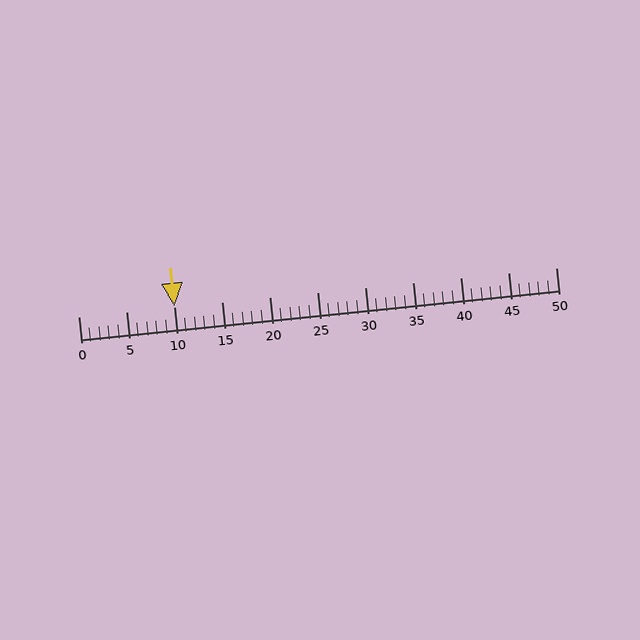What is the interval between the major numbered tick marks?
The major tick marks are spaced 5 units apart.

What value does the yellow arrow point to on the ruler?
The yellow arrow points to approximately 10.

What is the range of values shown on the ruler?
The ruler shows values from 0 to 50.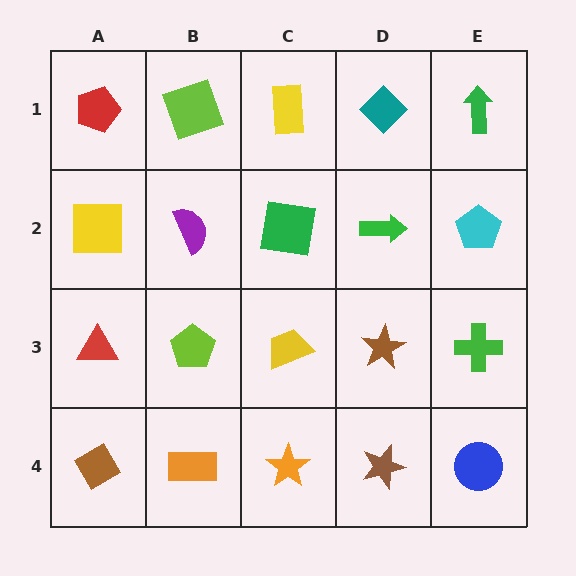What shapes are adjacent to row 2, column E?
A green arrow (row 1, column E), a green cross (row 3, column E), a green arrow (row 2, column D).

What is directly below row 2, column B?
A lime pentagon.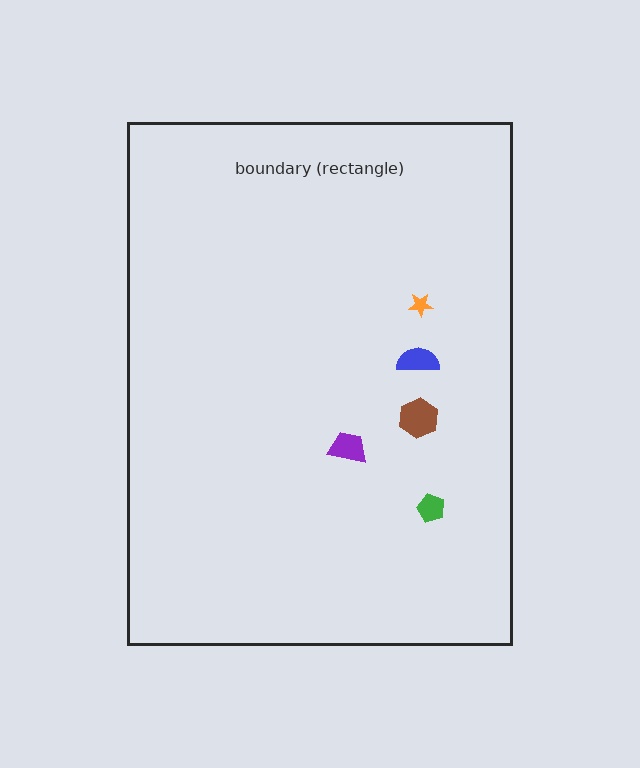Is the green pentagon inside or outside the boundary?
Inside.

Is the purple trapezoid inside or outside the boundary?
Inside.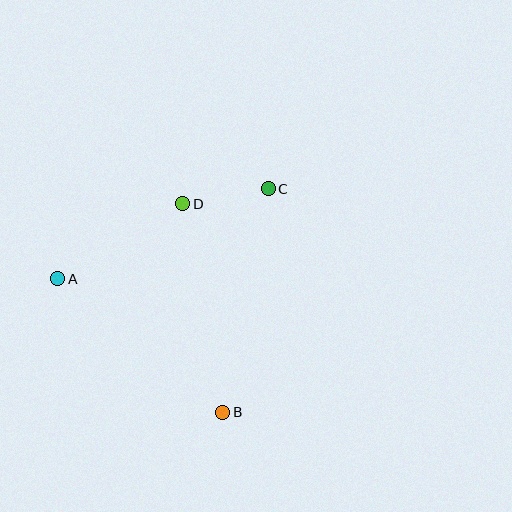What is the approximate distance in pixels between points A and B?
The distance between A and B is approximately 212 pixels.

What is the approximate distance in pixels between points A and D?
The distance between A and D is approximately 146 pixels.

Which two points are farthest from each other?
Points A and C are farthest from each other.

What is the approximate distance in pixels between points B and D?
The distance between B and D is approximately 212 pixels.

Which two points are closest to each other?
Points C and D are closest to each other.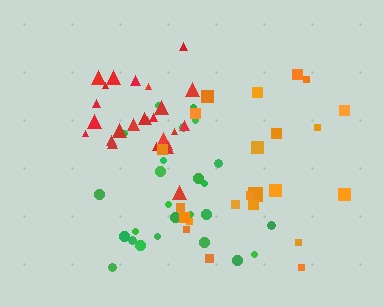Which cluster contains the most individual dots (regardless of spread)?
Green (25).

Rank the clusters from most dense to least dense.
red, green, orange.